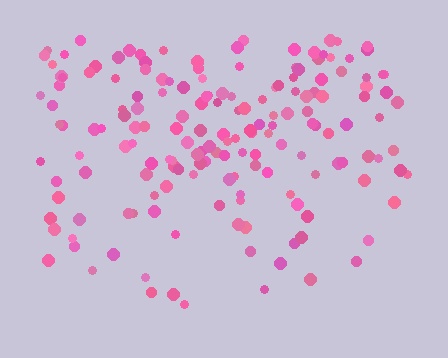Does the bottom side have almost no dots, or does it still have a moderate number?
Still a moderate number, just noticeably fewer than the top.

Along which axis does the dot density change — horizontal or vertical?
Vertical.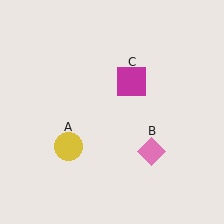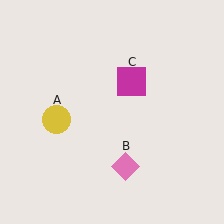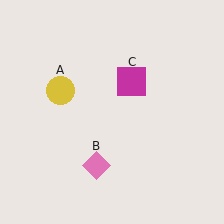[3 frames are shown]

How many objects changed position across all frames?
2 objects changed position: yellow circle (object A), pink diamond (object B).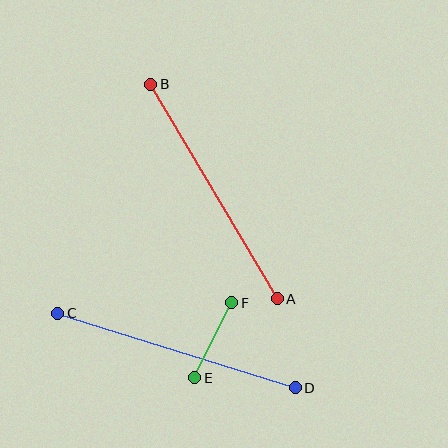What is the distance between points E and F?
The distance is approximately 84 pixels.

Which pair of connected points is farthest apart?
Points A and B are farthest apart.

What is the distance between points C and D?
The distance is approximately 249 pixels.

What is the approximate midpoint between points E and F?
The midpoint is at approximately (213, 340) pixels.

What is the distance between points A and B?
The distance is approximately 249 pixels.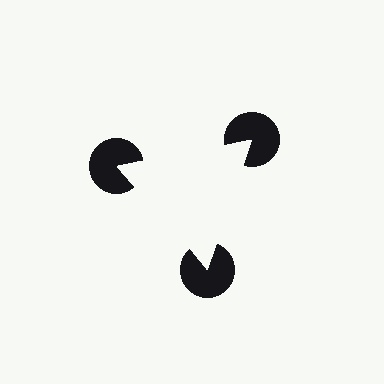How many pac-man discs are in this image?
There are 3 — one at each vertex of the illusory triangle.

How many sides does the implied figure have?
3 sides.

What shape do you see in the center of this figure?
An illusory triangle — its edges are inferred from the aligned wedge cuts in the pac-man discs, not physically drawn.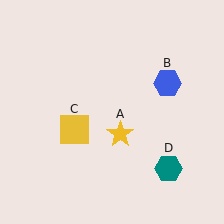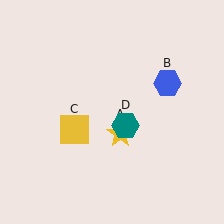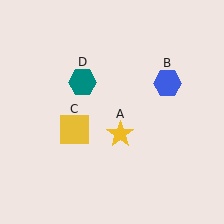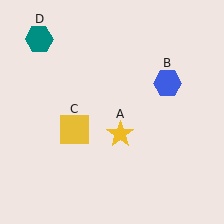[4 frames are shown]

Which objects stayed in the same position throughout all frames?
Yellow star (object A) and blue hexagon (object B) and yellow square (object C) remained stationary.